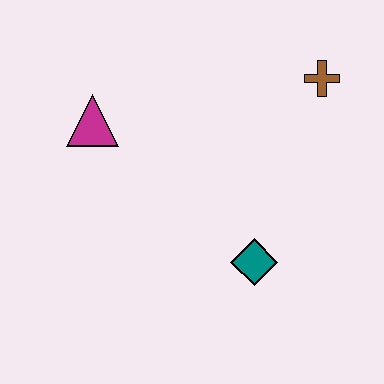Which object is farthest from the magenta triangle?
The brown cross is farthest from the magenta triangle.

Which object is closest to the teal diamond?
The brown cross is closest to the teal diamond.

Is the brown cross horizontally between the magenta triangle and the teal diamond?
No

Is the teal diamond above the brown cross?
No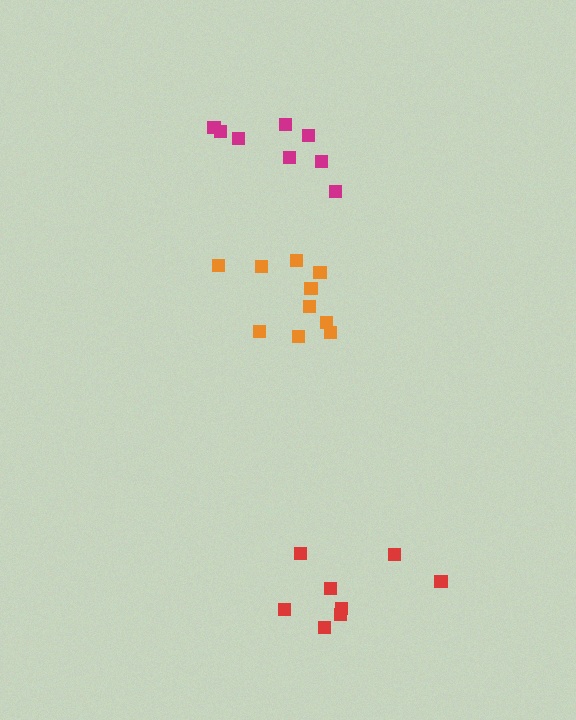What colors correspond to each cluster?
The clusters are colored: red, magenta, orange.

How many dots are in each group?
Group 1: 8 dots, Group 2: 8 dots, Group 3: 10 dots (26 total).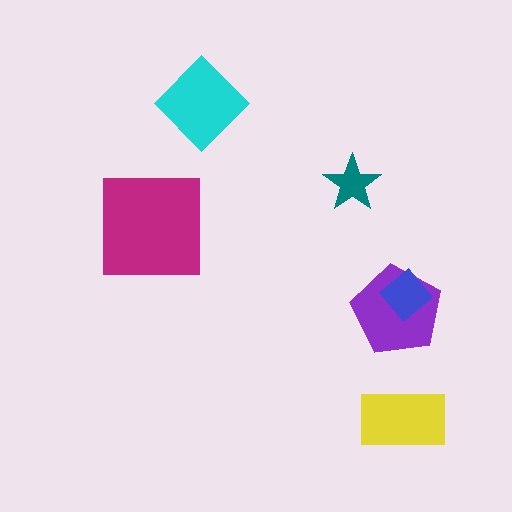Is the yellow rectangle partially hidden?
No, no other shape covers it.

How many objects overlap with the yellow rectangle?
0 objects overlap with the yellow rectangle.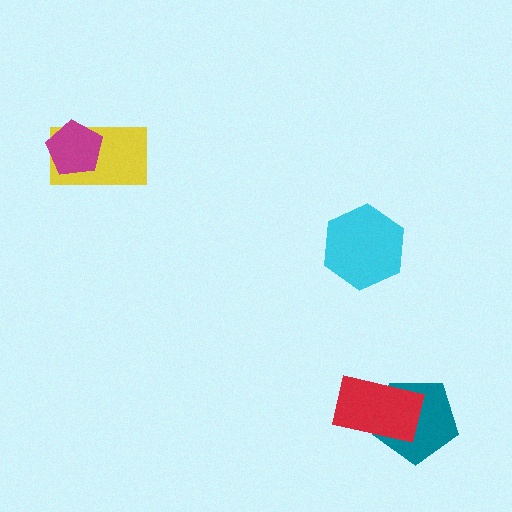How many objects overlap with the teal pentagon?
1 object overlaps with the teal pentagon.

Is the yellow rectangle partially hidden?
Yes, it is partially covered by another shape.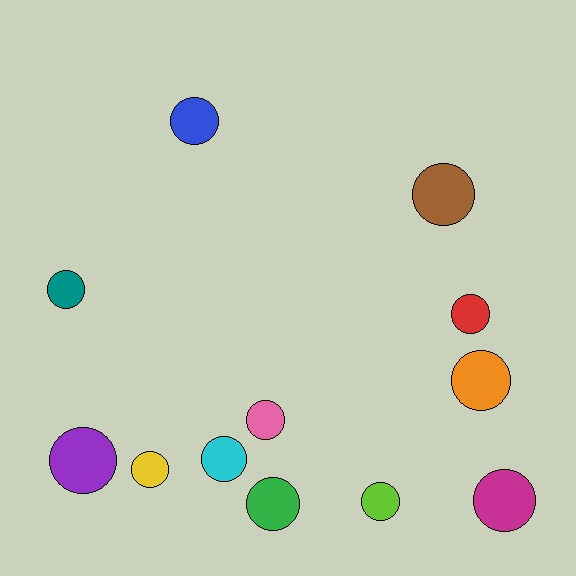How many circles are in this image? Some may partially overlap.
There are 12 circles.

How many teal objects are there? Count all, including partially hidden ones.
There is 1 teal object.